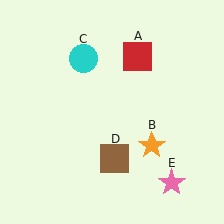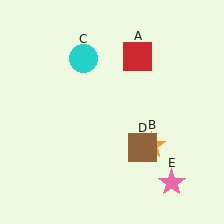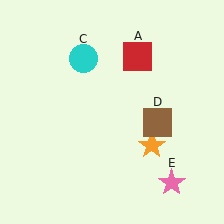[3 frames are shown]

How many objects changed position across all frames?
1 object changed position: brown square (object D).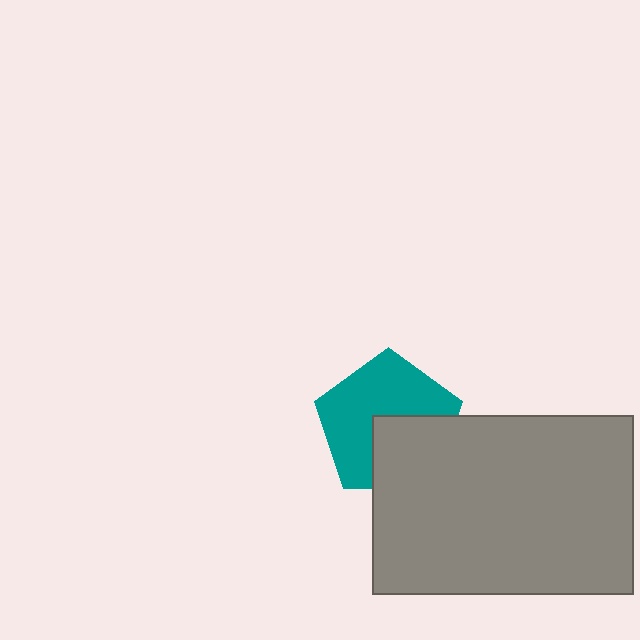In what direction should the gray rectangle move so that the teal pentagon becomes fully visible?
The gray rectangle should move down. That is the shortest direction to clear the overlap and leave the teal pentagon fully visible.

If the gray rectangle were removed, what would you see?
You would see the complete teal pentagon.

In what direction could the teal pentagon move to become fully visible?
The teal pentagon could move up. That would shift it out from behind the gray rectangle entirely.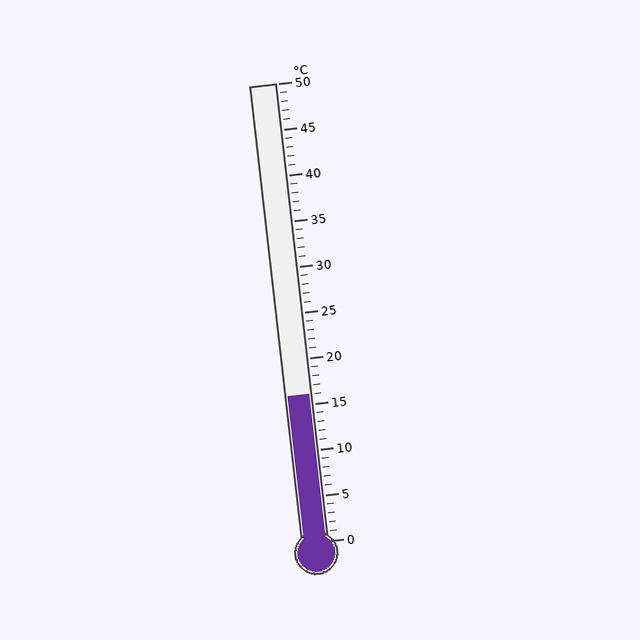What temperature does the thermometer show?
The thermometer shows approximately 16°C.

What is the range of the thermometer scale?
The thermometer scale ranges from 0°C to 50°C.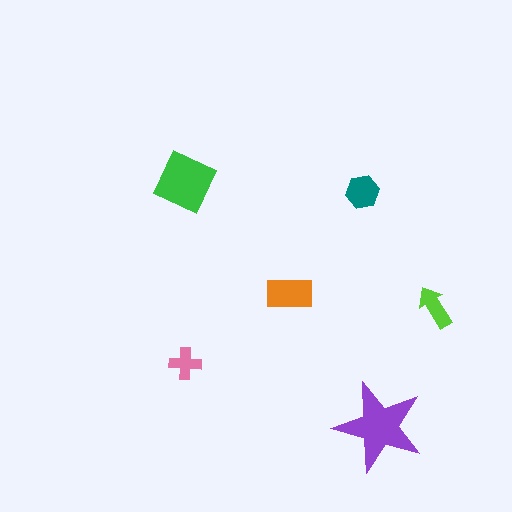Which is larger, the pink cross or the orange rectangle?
The orange rectangle.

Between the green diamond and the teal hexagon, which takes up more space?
The green diamond.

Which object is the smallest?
The pink cross.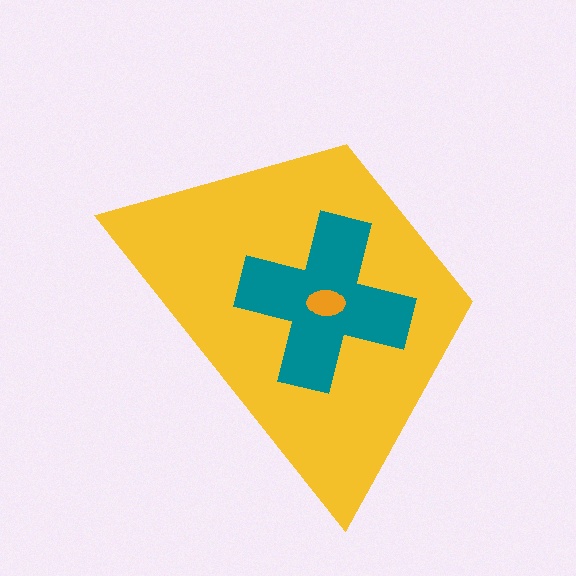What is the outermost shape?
The yellow trapezoid.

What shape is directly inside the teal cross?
The orange ellipse.